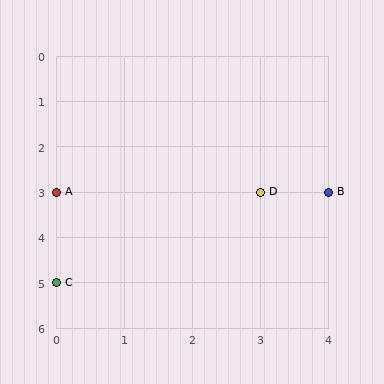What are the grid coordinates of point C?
Point C is at grid coordinates (0, 5).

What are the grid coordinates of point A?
Point A is at grid coordinates (0, 3).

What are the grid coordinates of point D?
Point D is at grid coordinates (3, 3).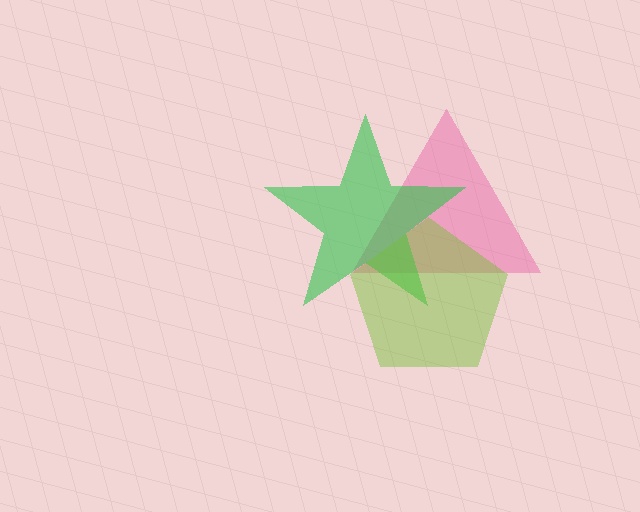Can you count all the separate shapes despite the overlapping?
Yes, there are 3 separate shapes.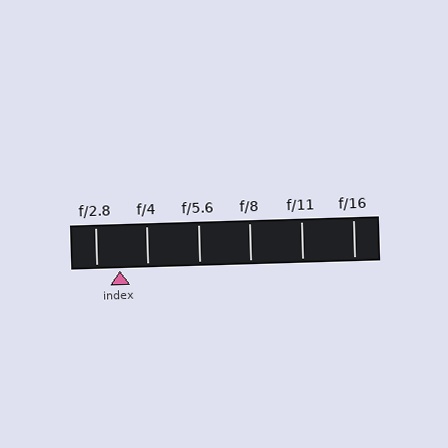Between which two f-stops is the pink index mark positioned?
The index mark is between f/2.8 and f/4.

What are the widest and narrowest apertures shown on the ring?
The widest aperture shown is f/2.8 and the narrowest is f/16.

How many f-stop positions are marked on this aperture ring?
There are 6 f-stop positions marked.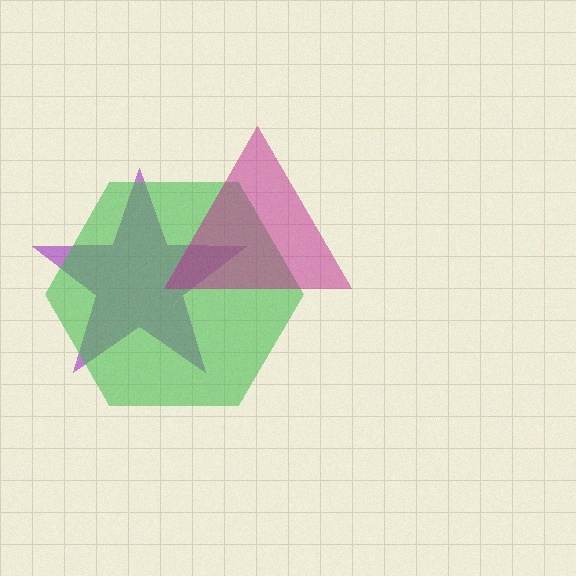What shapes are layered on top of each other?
The layered shapes are: a purple star, a green hexagon, a magenta triangle.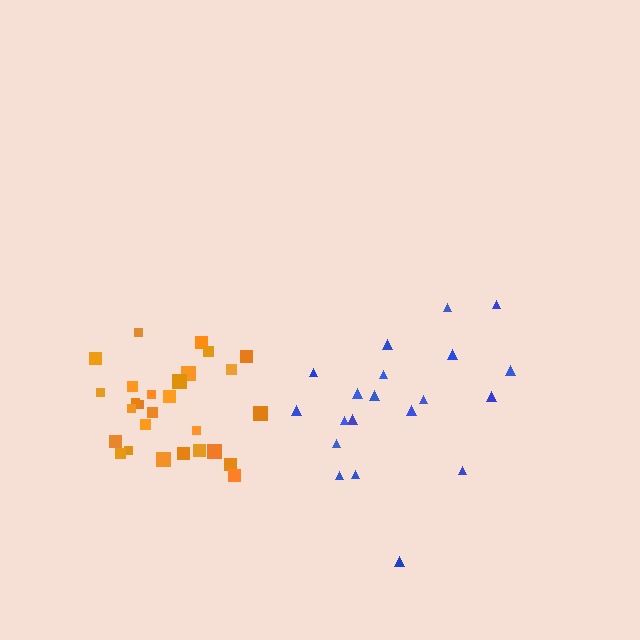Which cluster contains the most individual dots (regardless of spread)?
Orange (29).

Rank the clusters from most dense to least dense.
orange, blue.